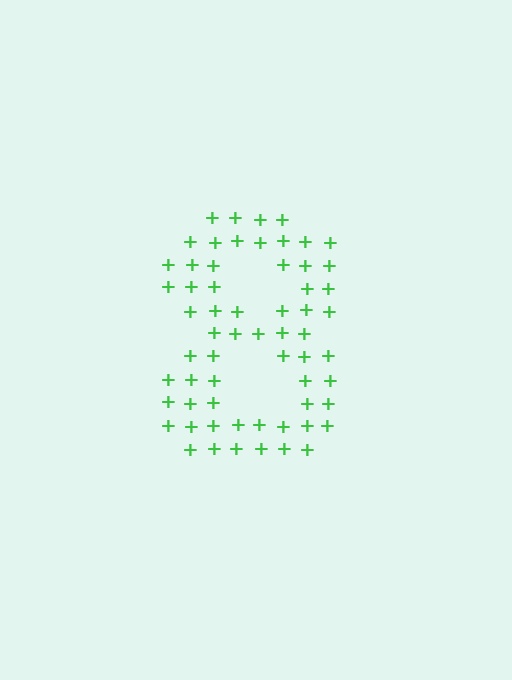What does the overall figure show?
The overall figure shows the digit 8.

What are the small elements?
The small elements are plus signs.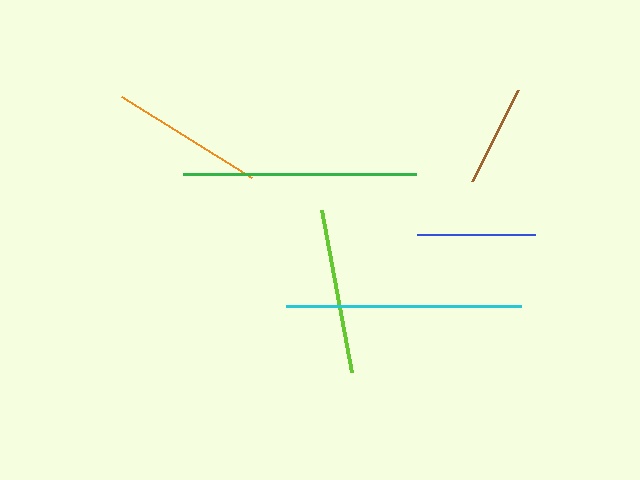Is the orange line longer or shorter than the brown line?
The orange line is longer than the brown line.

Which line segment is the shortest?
The brown line is the shortest at approximately 102 pixels.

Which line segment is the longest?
The cyan line is the longest at approximately 235 pixels.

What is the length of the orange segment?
The orange segment is approximately 153 pixels long.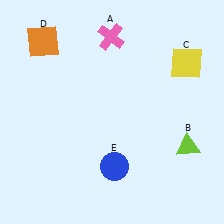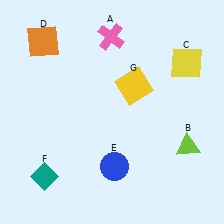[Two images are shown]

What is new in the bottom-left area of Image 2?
A teal diamond (F) was added in the bottom-left area of Image 2.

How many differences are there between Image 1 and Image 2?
There are 2 differences between the two images.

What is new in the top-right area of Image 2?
A yellow square (G) was added in the top-right area of Image 2.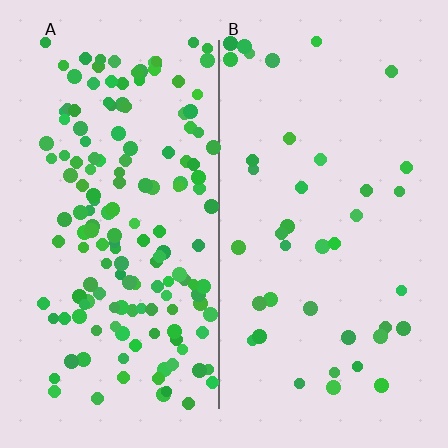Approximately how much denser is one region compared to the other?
Approximately 4.0× — region A over region B.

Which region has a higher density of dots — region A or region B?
A (the left).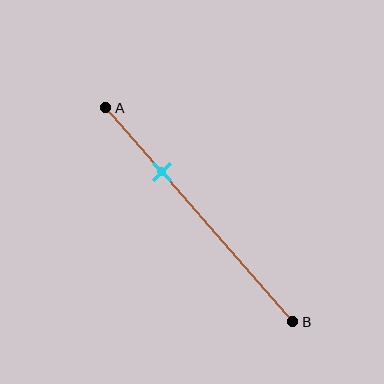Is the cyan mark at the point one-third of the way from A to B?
No, the mark is at about 30% from A, not at the 33% one-third point.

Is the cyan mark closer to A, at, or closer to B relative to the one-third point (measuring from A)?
The cyan mark is closer to point A than the one-third point of segment AB.